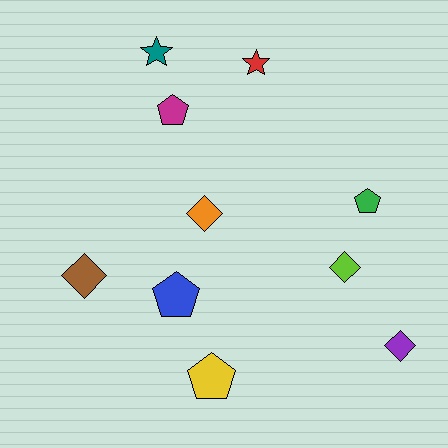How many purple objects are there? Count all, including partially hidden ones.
There is 1 purple object.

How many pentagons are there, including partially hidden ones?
There are 4 pentagons.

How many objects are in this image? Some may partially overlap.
There are 10 objects.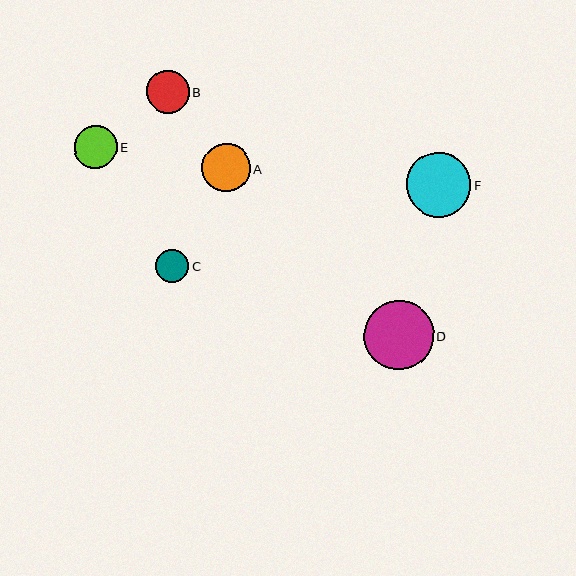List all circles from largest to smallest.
From largest to smallest: D, F, A, E, B, C.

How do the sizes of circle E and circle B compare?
Circle E and circle B are approximately the same size.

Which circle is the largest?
Circle D is the largest with a size of approximately 69 pixels.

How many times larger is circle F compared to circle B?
Circle F is approximately 1.5 times the size of circle B.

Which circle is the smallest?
Circle C is the smallest with a size of approximately 33 pixels.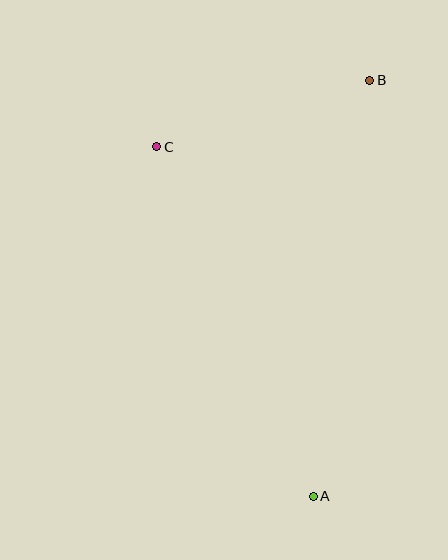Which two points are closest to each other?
Points B and C are closest to each other.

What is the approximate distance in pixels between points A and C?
The distance between A and C is approximately 383 pixels.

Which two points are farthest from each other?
Points A and B are farthest from each other.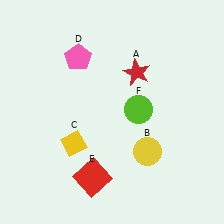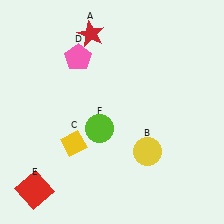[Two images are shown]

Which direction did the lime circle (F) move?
The lime circle (F) moved left.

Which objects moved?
The objects that moved are: the red star (A), the red square (E), the lime circle (F).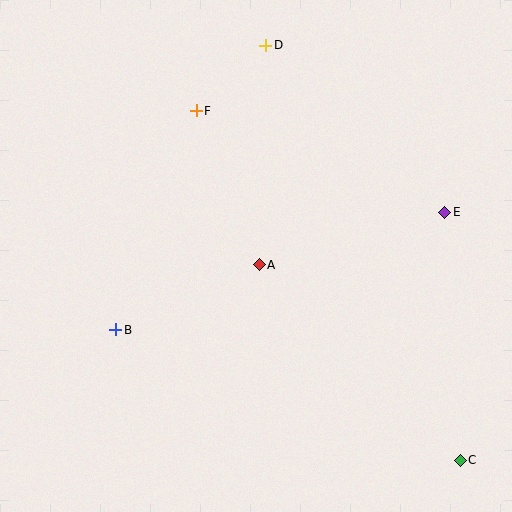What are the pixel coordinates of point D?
Point D is at (266, 45).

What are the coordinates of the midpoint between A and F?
The midpoint between A and F is at (228, 188).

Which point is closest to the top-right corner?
Point E is closest to the top-right corner.